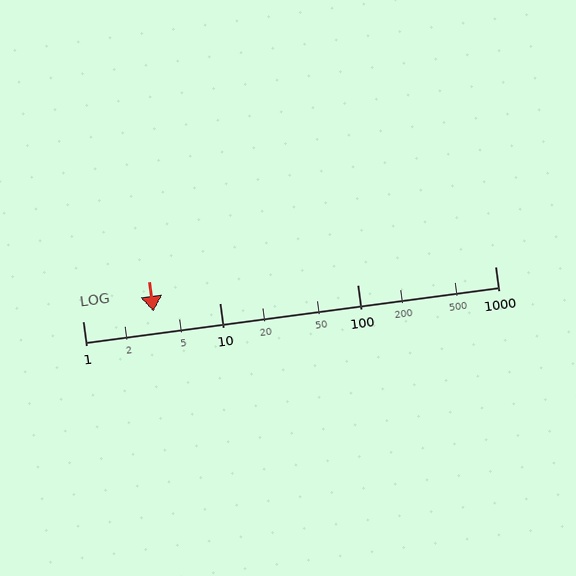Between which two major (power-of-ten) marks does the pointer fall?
The pointer is between 1 and 10.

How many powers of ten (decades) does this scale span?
The scale spans 3 decades, from 1 to 1000.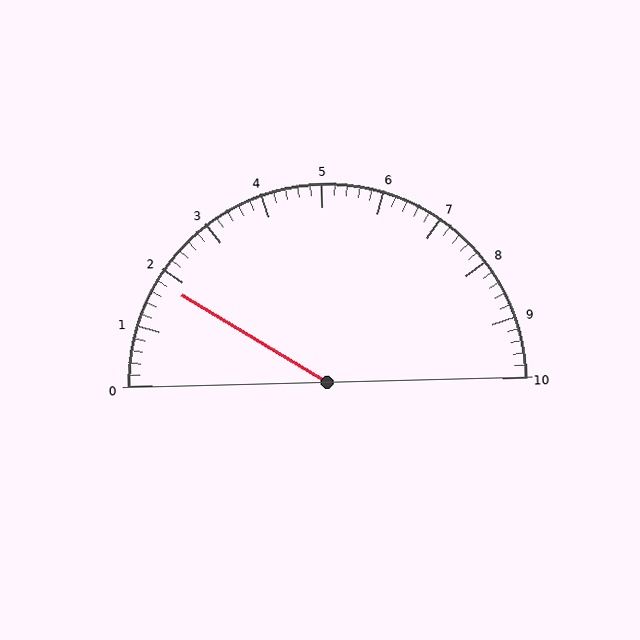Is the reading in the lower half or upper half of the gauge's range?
The reading is in the lower half of the range (0 to 10).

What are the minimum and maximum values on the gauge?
The gauge ranges from 0 to 10.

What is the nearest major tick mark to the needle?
The nearest major tick mark is 2.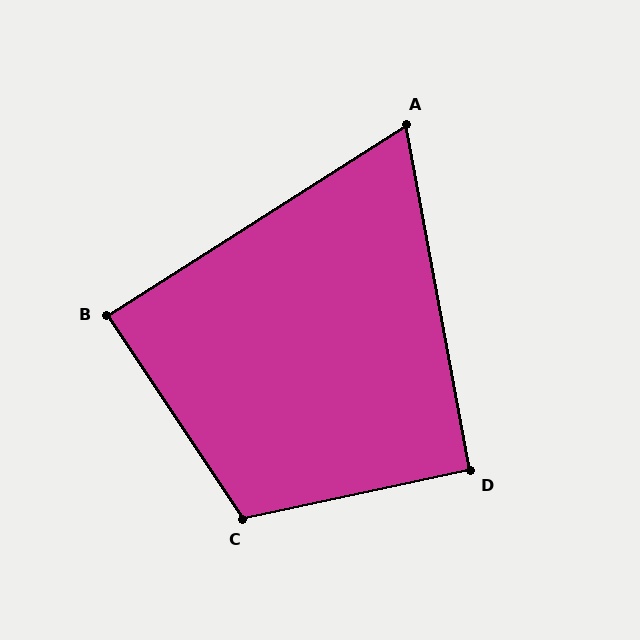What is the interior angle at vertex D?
Approximately 91 degrees (approximately right).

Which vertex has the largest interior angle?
C, at approximately 112 degrees.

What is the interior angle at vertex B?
Approximately 89 degrees (approximately right).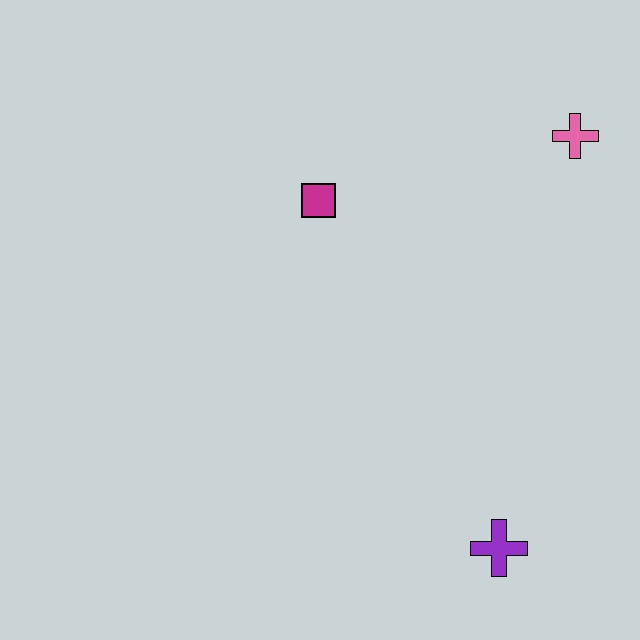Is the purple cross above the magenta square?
No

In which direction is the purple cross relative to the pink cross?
The purple cross is below the pink cross.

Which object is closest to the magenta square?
The pink cross is closest to the magenta square.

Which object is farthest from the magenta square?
The purple cross is farthest from the magenta square.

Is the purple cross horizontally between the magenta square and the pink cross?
Yes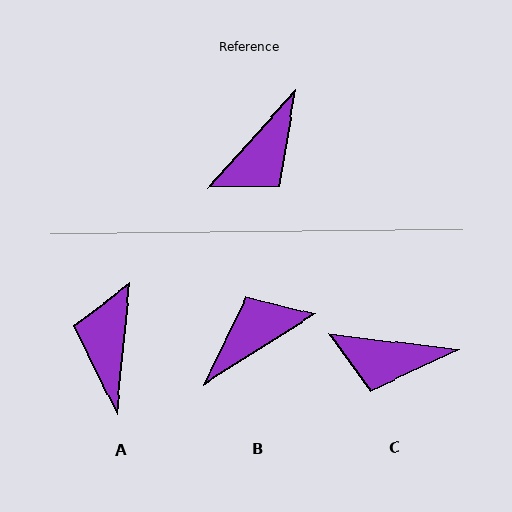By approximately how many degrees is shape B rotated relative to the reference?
Approximately 164 degrees counter-clockwise.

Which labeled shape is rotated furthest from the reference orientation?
B, about 164 degrees away.